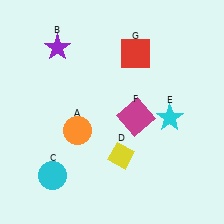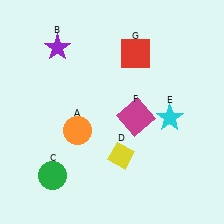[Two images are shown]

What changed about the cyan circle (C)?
In Image 1, C is cyan. In Image 2, it changed to green.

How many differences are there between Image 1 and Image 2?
There is 1 difference between the two images.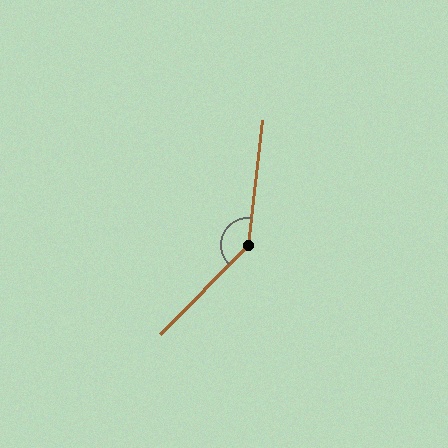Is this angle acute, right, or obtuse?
It is obtuse.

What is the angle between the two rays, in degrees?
Approximately 142 degrees.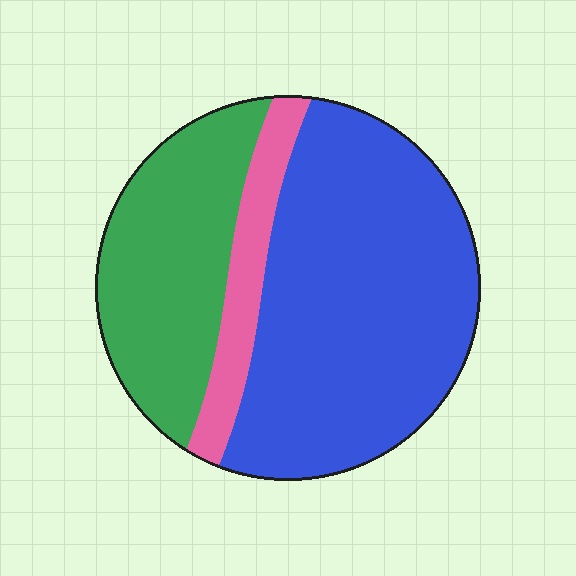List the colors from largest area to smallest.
From largest to smallest: blue, green, pink.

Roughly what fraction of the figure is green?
Green takes up between a quarter and a half of the figure.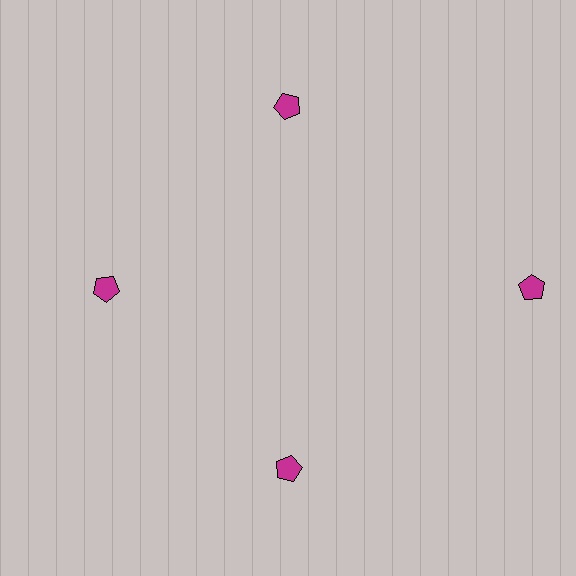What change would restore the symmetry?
The symmetry would be restored by moving it inward, back onto the ring so that all 4 pentagons sit at equal angles and equal distance from the center.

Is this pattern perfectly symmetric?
No. The 4 magenta pentagons are arranged in a ring, but one element near the 3 o'clock position is pushed outward from the center, breaking the 4-fold rotational symmetry.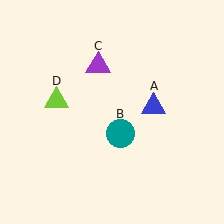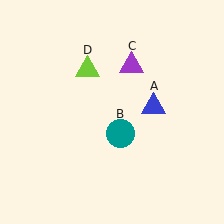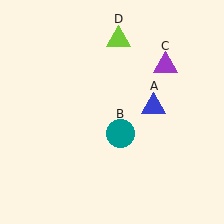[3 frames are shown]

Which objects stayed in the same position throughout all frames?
Blue triangle (object A) and teal circle (object B) remained stationary.